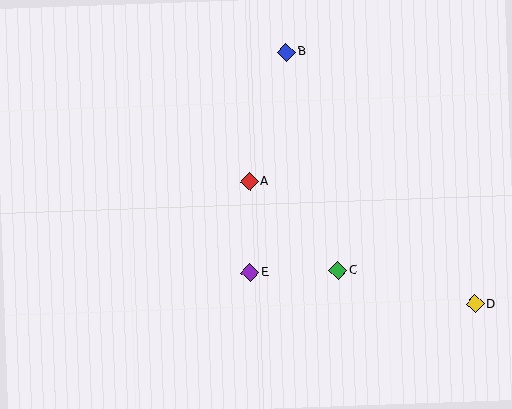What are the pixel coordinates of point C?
Point C is at (338, 270).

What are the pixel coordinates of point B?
Point B is at (286, 52).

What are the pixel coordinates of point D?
Point D is at (475, 304).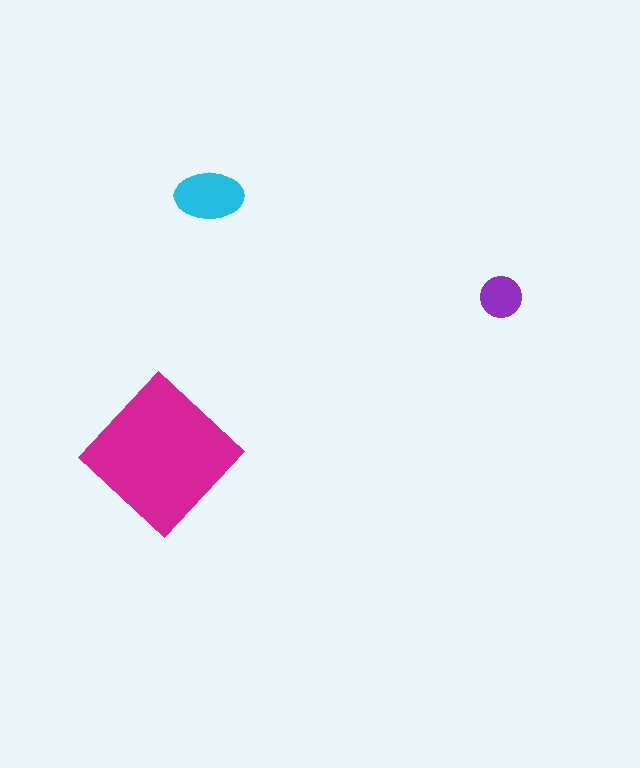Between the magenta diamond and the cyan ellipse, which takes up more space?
The magenta diamond.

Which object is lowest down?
The magenta diamond is bottommost.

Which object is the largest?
The magenta diamond.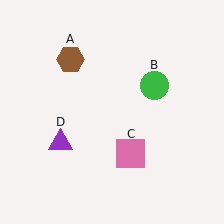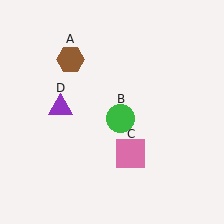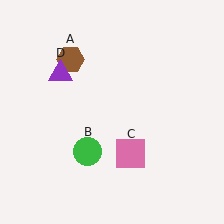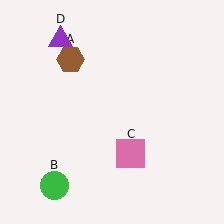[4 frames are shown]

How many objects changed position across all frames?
2 objects changed position: green circle (object B), purple triangle (object D).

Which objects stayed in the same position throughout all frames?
Brown hexagon (object A) and pink square (object C) remained stationary.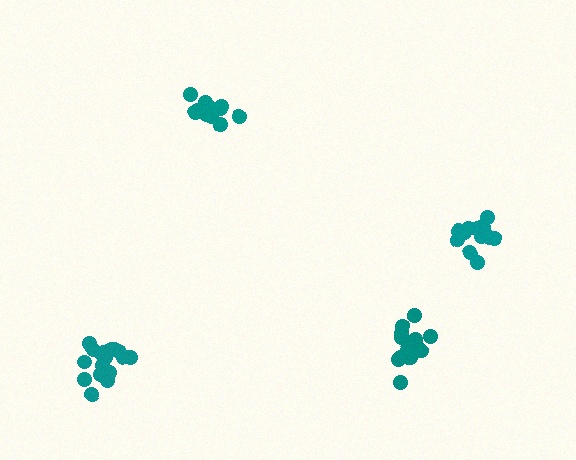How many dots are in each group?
Group 1: 13 dots, Group 2: 13 dots, Group 3: 19 dots, Group 4: 16 dots (61 total).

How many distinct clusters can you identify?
There are 4 distinct clusters.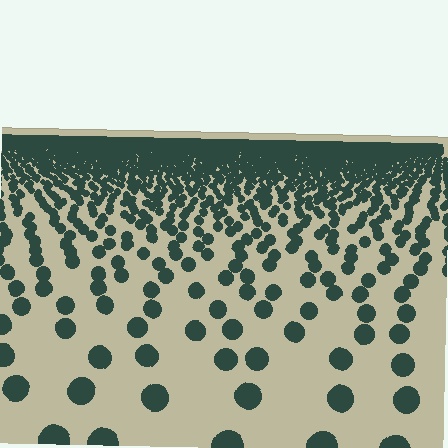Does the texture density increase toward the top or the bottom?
Density increases toward the top.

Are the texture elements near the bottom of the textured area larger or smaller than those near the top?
Larger. Near the bottom, elements are closer to the viewer and appear at a bigger on-screen size.